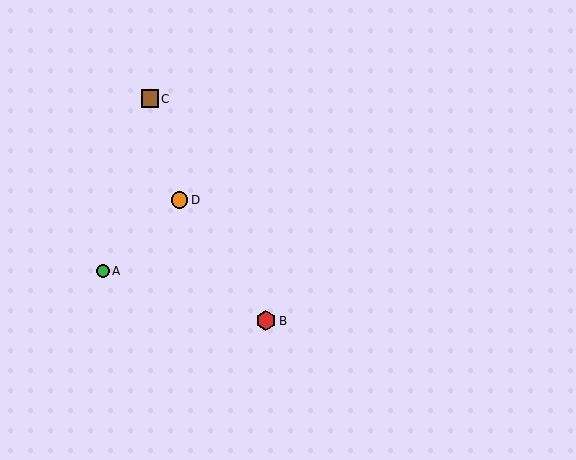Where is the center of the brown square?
The center of the brown square is at (150, 99).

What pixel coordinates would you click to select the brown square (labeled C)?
Click at (150, 99) to select the brown square C.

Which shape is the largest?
The red hexagon (labeled B) is the largest.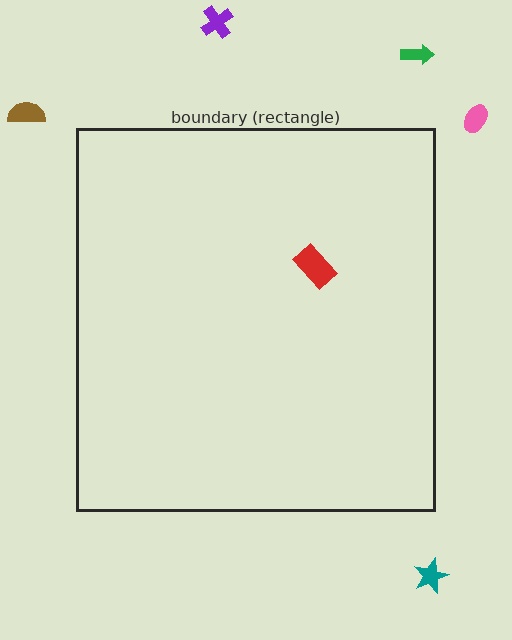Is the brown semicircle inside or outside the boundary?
Outside.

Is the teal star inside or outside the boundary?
Outside.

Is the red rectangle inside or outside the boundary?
Inside.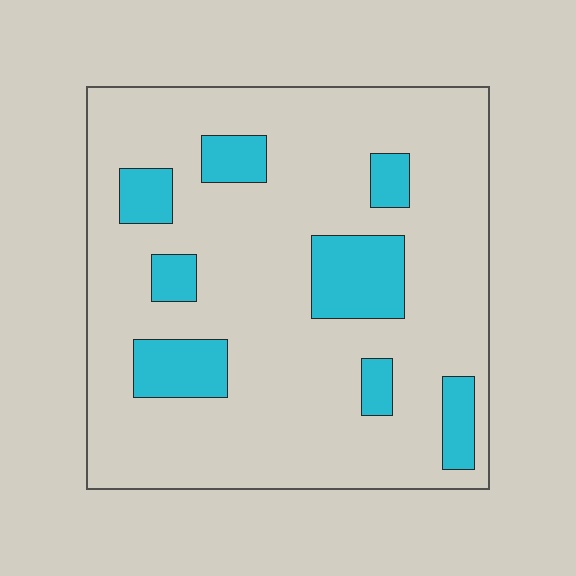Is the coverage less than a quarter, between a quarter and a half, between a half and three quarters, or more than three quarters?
Less than a quarter.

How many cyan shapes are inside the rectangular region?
8.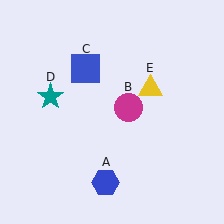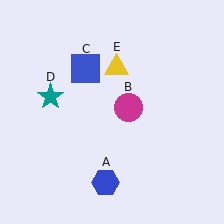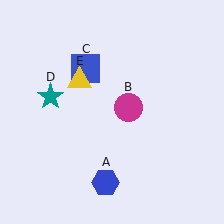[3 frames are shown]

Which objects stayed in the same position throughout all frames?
Blue hexagon (object A) and magenta circle (object B) and blue square (object C) and teal star (object D) remained stationary.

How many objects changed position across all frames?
1 object changed position: yellow triangle (object E).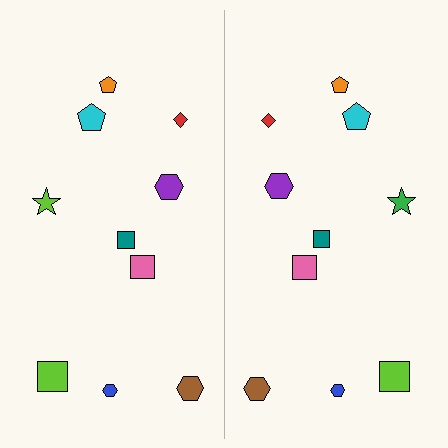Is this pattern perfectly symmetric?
No, the pattern is not perfectly symmetric. The green star on the right side breaks the symmetry — its mirror counterpart is lime.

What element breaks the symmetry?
The green star on the right side breaks the symmetry — its mirror counterpart is lime.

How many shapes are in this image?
There are 20 shapes in this image.